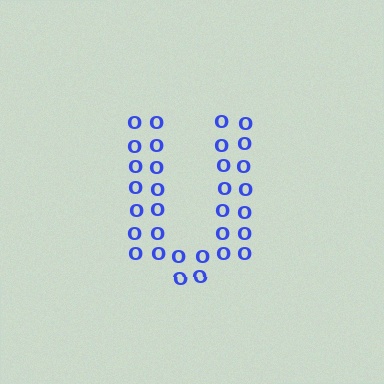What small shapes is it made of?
It is made of small letter O's.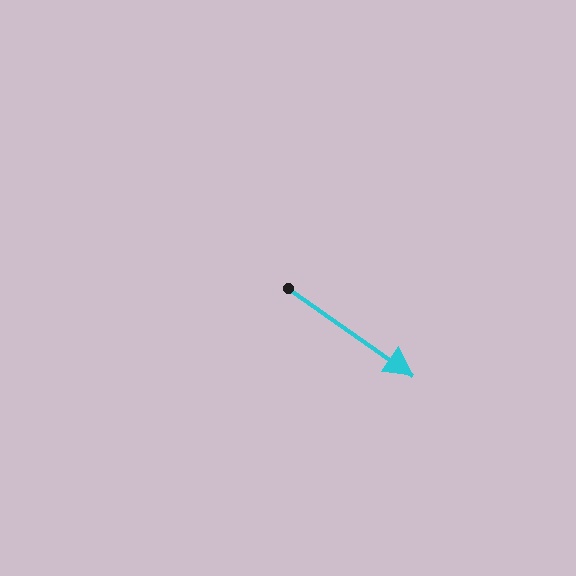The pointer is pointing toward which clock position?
Roughly 4 o'clock.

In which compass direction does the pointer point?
Southeast.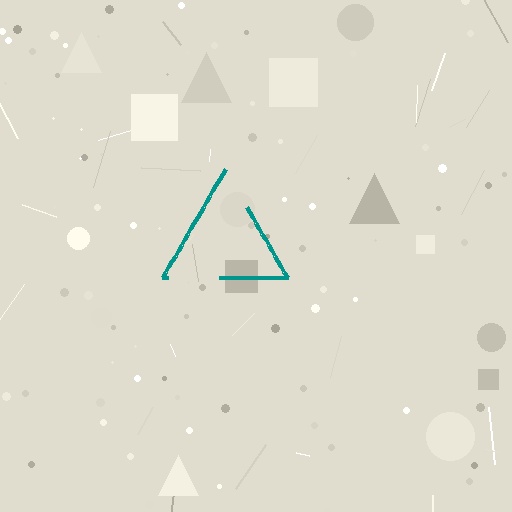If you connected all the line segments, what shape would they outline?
They would outline a triangle.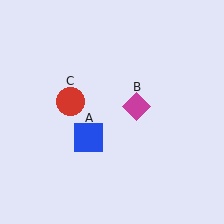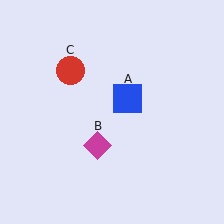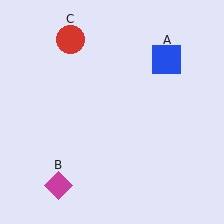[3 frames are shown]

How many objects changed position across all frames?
3 objects changed position: blue square (object A), magenta diamond (object B), red circle (object C).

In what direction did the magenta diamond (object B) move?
The magenta diamond (object B) moved down and to the left.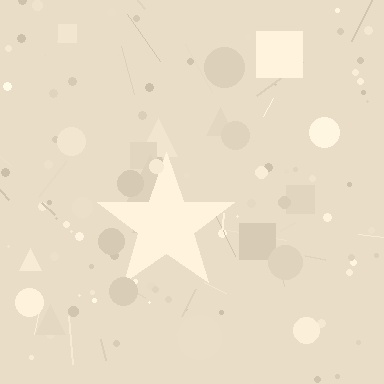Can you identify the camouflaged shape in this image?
The camouflaged shape is a star.